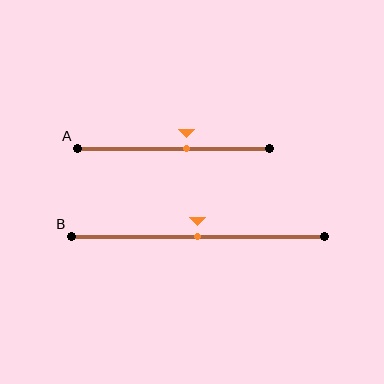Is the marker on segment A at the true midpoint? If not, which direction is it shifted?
No, the marker on segment A is shifted to the right by about 6% of the segment length.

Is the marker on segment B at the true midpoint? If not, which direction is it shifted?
Yes, the marker on segment B is at the true midpoint.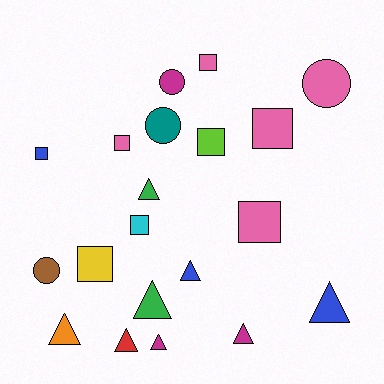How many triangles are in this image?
There are 8 triangles.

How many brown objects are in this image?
There is 1 brown object.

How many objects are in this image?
There are 20 objects.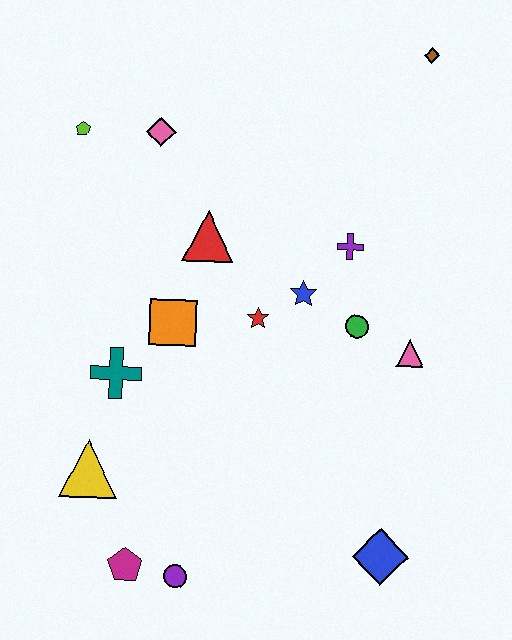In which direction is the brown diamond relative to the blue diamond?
The brown diamond is above the blue diamond.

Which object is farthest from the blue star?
The magenta pentagon is farthest from the blue star.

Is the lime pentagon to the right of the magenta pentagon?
No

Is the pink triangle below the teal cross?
No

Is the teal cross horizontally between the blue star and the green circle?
No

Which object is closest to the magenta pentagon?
The purple circle is closest to the magenta pentagon.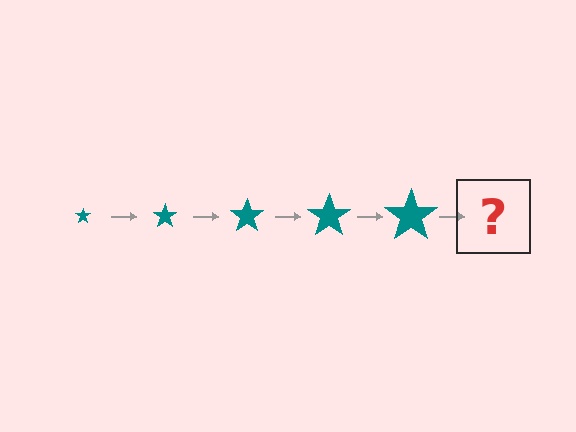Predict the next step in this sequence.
The next step is a teal star, larger than the previous one.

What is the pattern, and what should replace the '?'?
The pattern is that the star gets progressively larger each step. The '?' should be a teal star, larger than the previous one.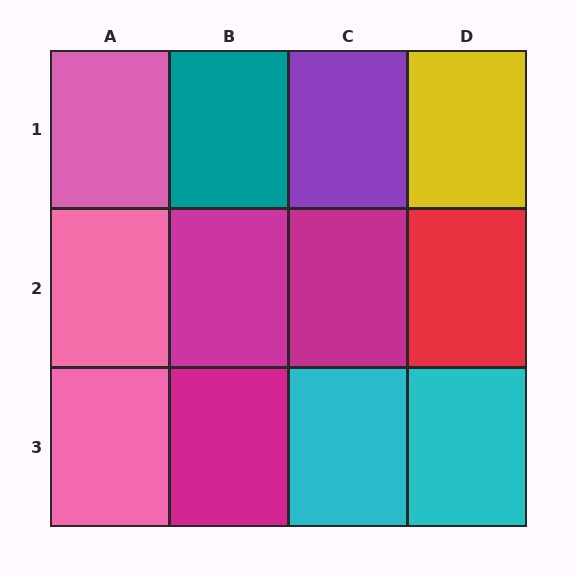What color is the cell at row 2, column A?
Pink.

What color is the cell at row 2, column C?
Magenta.